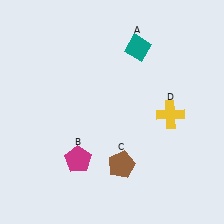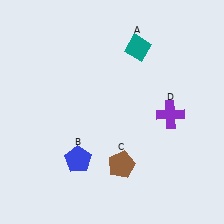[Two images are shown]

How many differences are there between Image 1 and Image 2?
There are 2 differences between the two images.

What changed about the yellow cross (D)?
In Image 1, D is yellow. In Image 2, it changed to purple.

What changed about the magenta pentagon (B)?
In Image 1, B is magenta. In Image 2, it changed to blue.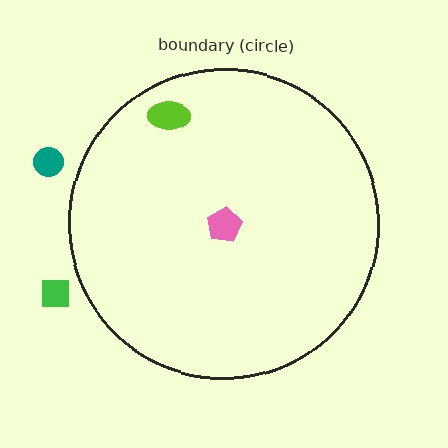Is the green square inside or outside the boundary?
Outside.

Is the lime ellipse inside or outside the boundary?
Inside.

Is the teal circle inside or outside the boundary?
Outside.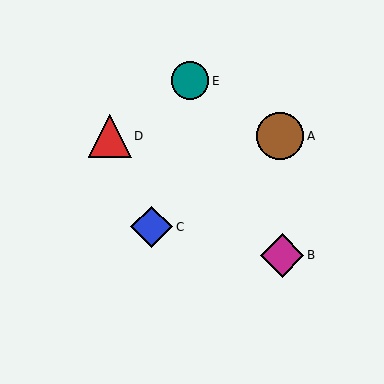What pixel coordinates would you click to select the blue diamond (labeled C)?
Click at (152, 227) to select the blue diamond C.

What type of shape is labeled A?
Shape A is a brown circle.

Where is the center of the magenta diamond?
The center of the magenta diamond is at (282, 255).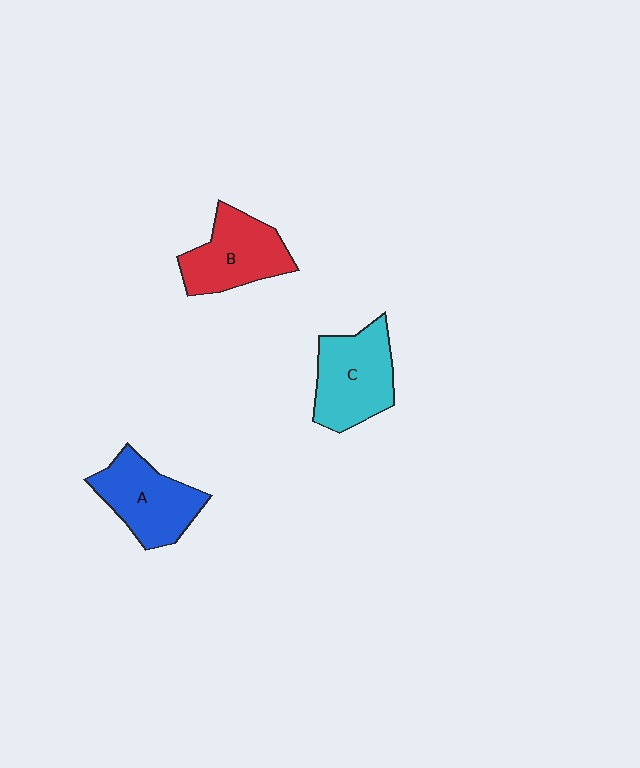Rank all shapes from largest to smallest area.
From largest to smallest: C (cyan), A (blue), B (red).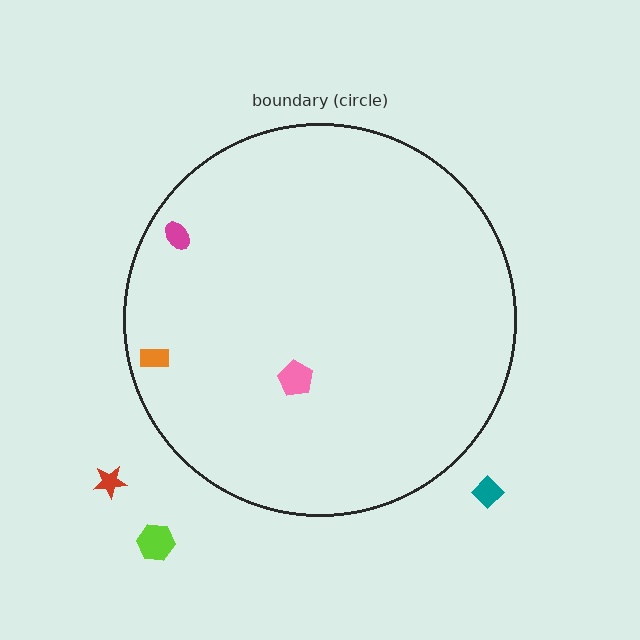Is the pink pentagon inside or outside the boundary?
Inside.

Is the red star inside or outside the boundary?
Outside.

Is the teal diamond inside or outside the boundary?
Outside.